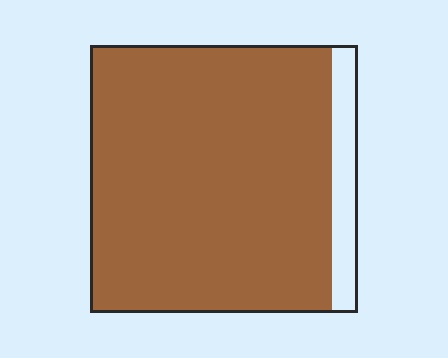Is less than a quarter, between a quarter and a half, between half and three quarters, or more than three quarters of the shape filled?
More than three quarters.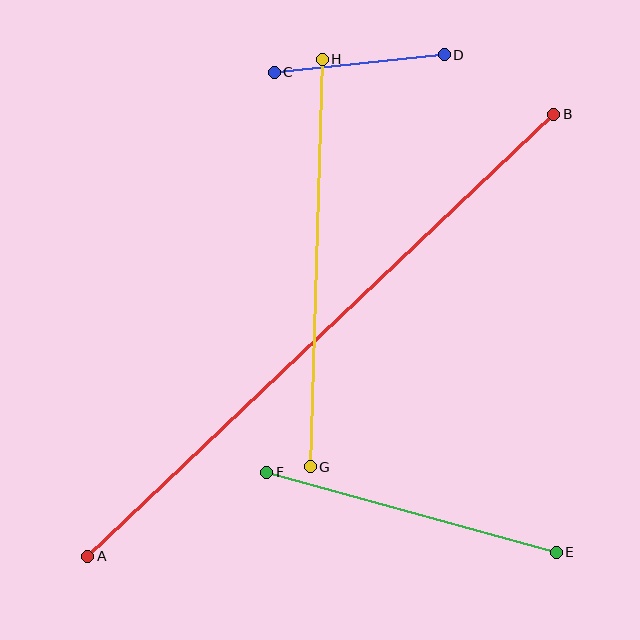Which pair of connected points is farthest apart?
Points A and B are farthest apart.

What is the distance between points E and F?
The distance is approximately 301 pixels.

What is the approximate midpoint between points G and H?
The midpoint is at approximately (316, 263) pixels.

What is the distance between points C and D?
The distance is approximately 171 pixels.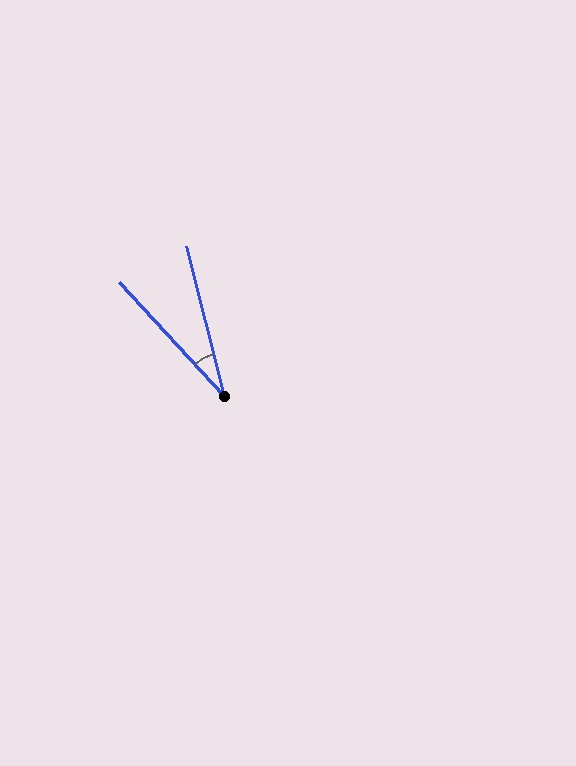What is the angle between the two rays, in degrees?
Approximately 28 degrees.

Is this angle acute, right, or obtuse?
It is acute.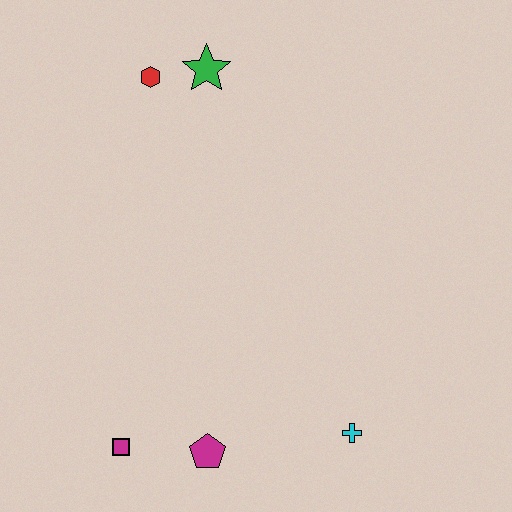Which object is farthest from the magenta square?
The green star is farthest from the magenta square.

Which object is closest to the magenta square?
The magenta pentagon is closest to the magenta square.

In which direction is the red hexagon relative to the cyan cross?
The red hexagon is above the cyan cross.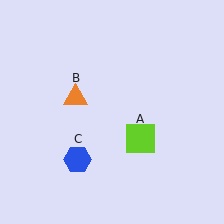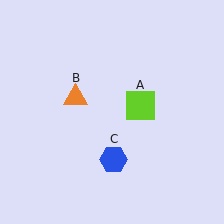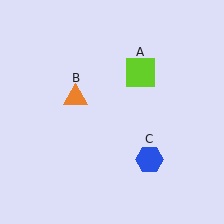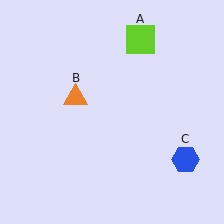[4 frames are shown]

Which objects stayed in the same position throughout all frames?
Orange triangle (object B) remained stationary.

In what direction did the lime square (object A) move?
The lime square (object A) moved up.